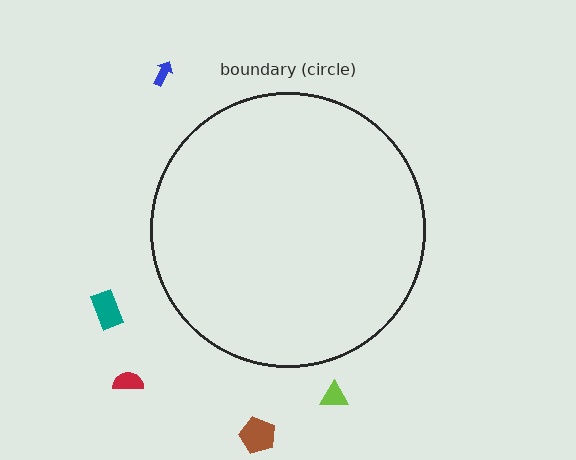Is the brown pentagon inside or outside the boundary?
Outside.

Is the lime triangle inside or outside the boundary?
Outside.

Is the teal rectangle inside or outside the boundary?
Outside.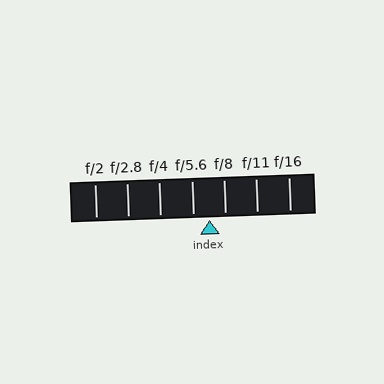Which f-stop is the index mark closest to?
The index mark is closest to f/8.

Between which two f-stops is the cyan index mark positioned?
The index mark is between f/5.6 and f/8.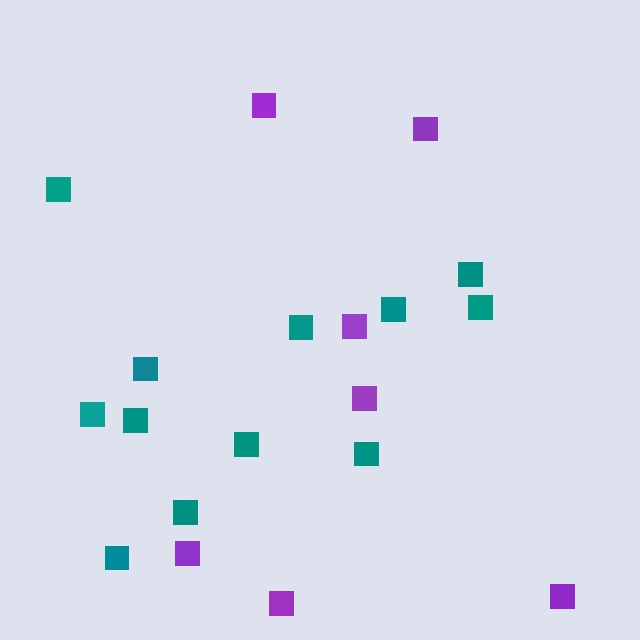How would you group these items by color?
There are 2 groups: one group of teal squares (12) and one group of purple squares (7).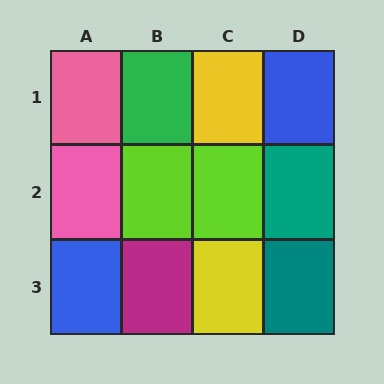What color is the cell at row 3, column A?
Blue.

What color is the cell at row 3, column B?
Magenta.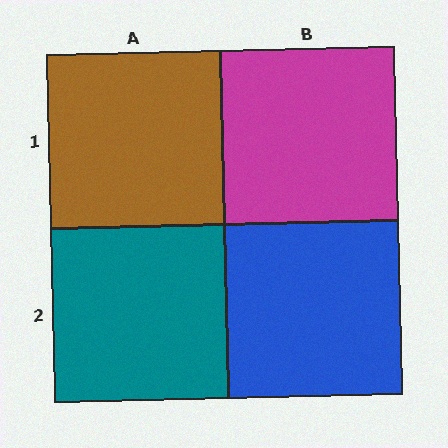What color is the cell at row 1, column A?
Brown.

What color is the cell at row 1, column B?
Magenta.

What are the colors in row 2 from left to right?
Teal, blue.